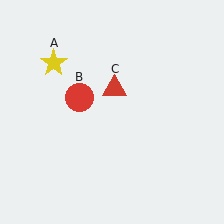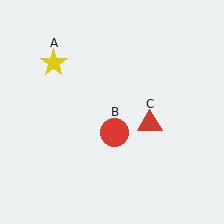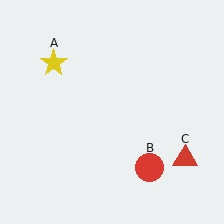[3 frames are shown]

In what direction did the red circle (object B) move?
The red circle (object B) moved down and to the right.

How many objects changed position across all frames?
2 objects changed position: red circle (object B), red triangle (object C).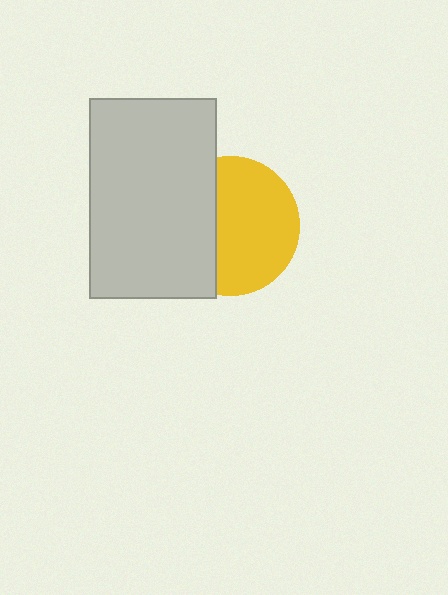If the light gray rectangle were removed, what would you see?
You would see the complete yellow circle.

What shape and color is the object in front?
The object in front is a light gray rectangle.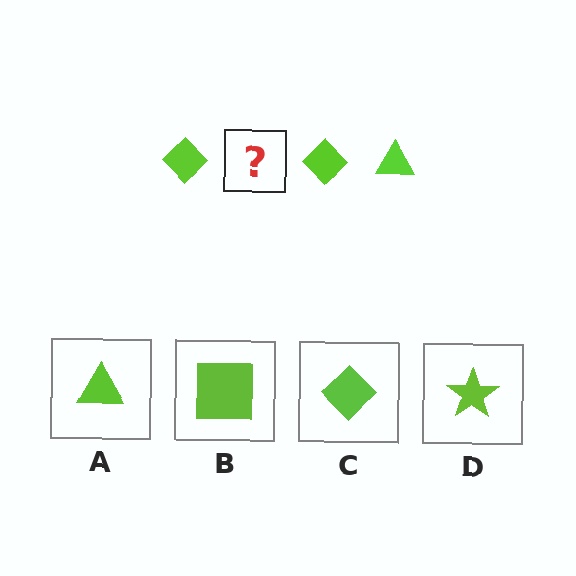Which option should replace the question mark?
Option A.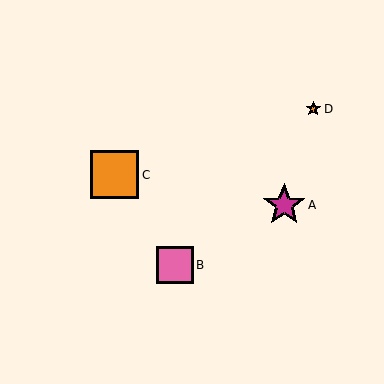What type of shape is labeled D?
Shape D is an orange star.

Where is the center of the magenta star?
The center of the magenta star is at (284, 205).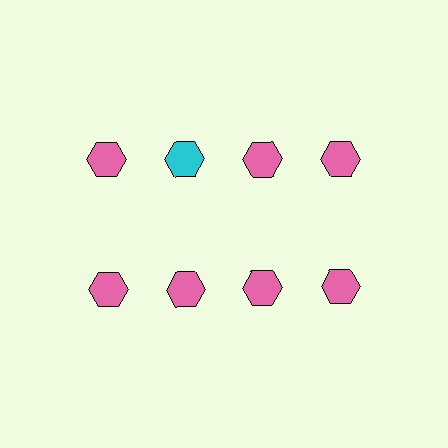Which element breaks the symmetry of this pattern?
The cyan hexagon in the top row, second from left column breaks the symmetry. All other shapes are pink hexagons.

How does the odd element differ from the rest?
It has a different color: cyan instead of pink.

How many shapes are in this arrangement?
There are 8 shapes arranged in a grid pattern.